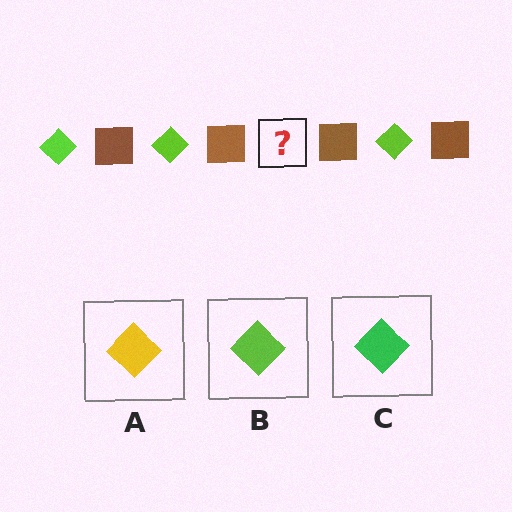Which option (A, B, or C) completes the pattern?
B.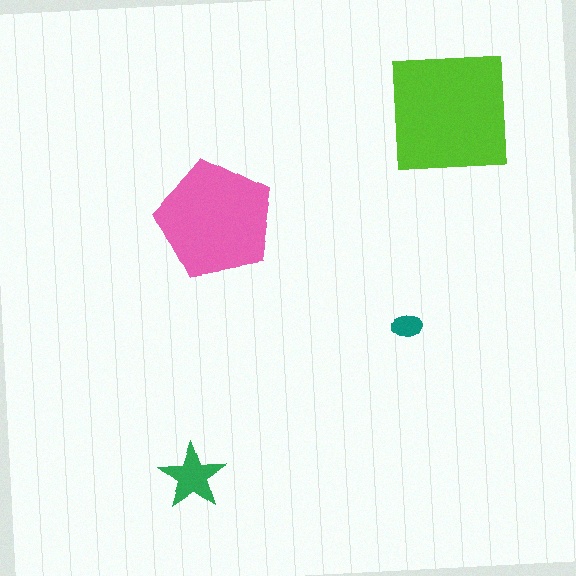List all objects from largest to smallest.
The lime square, the pink pentagon, the green star, the teal ellipse.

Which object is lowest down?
The green star is bottommost.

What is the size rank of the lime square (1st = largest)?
1st.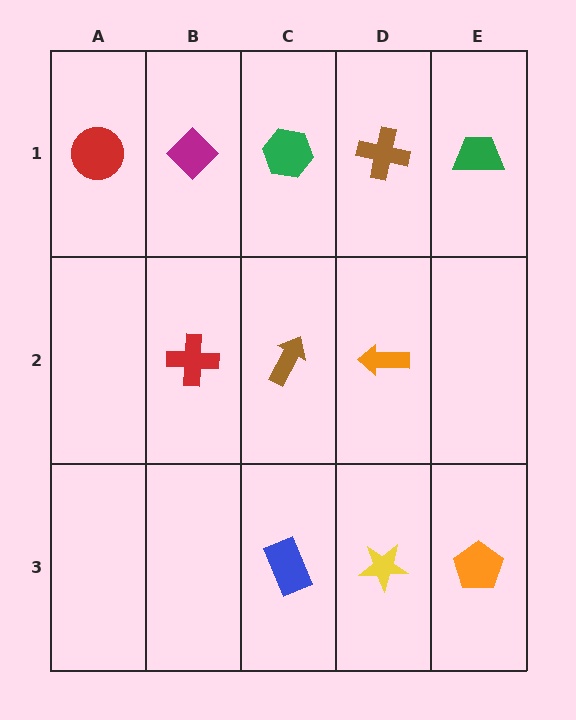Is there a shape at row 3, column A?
No, that cell is empty.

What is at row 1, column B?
A magenta diamond.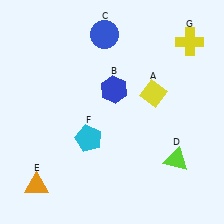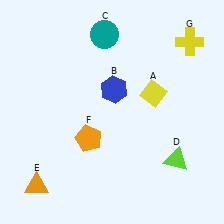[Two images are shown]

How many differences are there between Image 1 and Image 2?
There are 2 differences between the two images.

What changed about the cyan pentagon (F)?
In Image 1, F is cyan. In Image 2, it changed to orange.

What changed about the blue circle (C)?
In Image 1, C is blue. In Image 2, it changed to teal.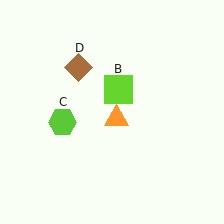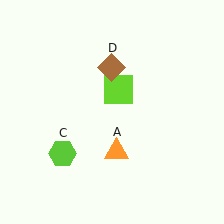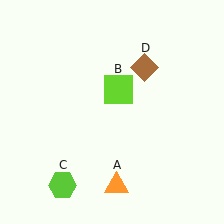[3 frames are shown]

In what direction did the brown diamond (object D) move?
The brown diamond (object D) moved right.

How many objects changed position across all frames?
3 objects changed position: orange triangle (object A), lime hexagon (object C), brown diamond (object D).